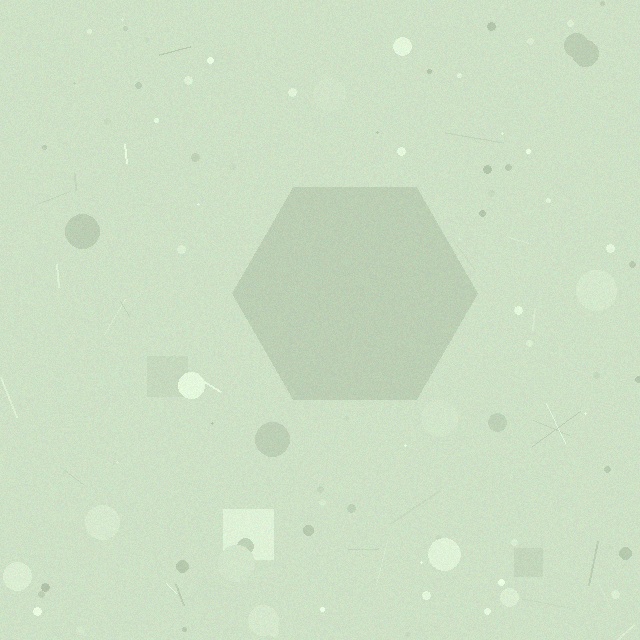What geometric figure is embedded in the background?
A hexagon is embedded in the background.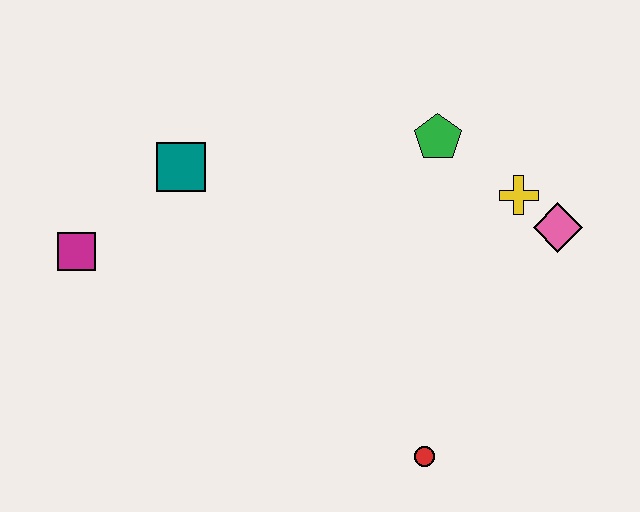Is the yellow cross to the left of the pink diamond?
Yes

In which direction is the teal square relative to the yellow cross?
The teal square is to the left of the yellow cross.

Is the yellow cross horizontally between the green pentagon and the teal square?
No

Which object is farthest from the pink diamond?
The magenta square is farthest from the pink diamond.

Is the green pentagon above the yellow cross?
Yes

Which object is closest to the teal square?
The magenta square is closest to the teal square.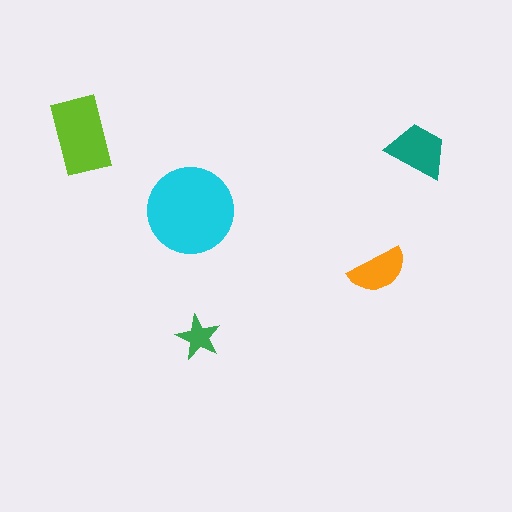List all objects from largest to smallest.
The cyan circle, the lime rectangle, the teal trapezoid, the orange semicircle, the green star.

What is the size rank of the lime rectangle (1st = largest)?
2nd.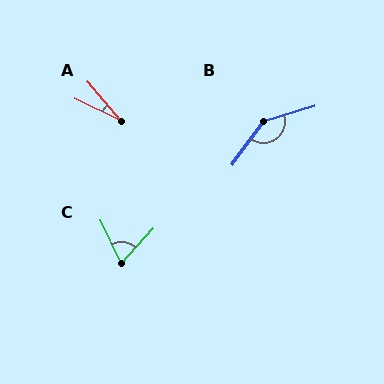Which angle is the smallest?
A, at approximately 23 degrees.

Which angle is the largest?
B, at approximately 143 degrees.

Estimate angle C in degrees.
Approximately 68 degrees.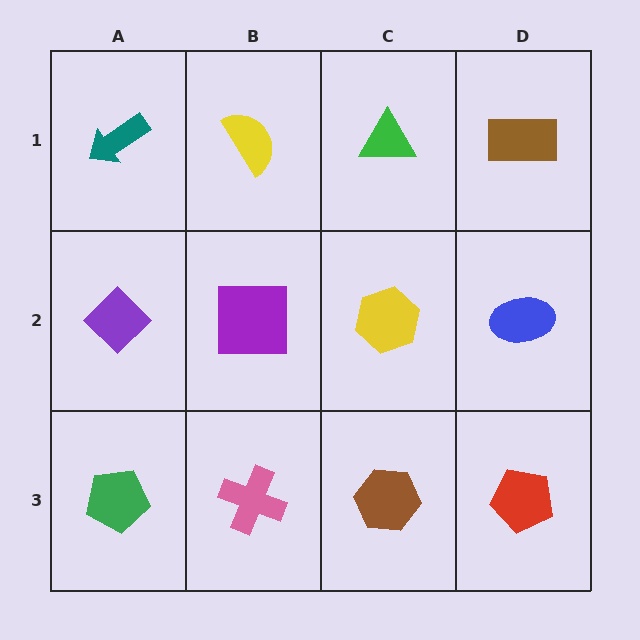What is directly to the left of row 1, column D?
A green triangle.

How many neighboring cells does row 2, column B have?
4.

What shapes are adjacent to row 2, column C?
A green triangle (row 1, column C), a brown hexagon (row 3, column C), a purple square (row 2, column B), a blue ellipse (row 2, column D).